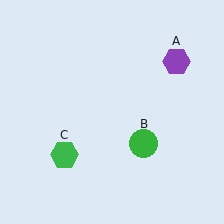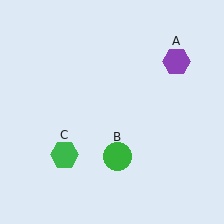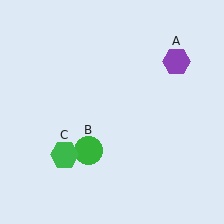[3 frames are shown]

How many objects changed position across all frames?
1 object changed position: green circle (object B).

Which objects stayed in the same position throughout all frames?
Purple hexagon (object A) and green hexagon (object C) remained stationary.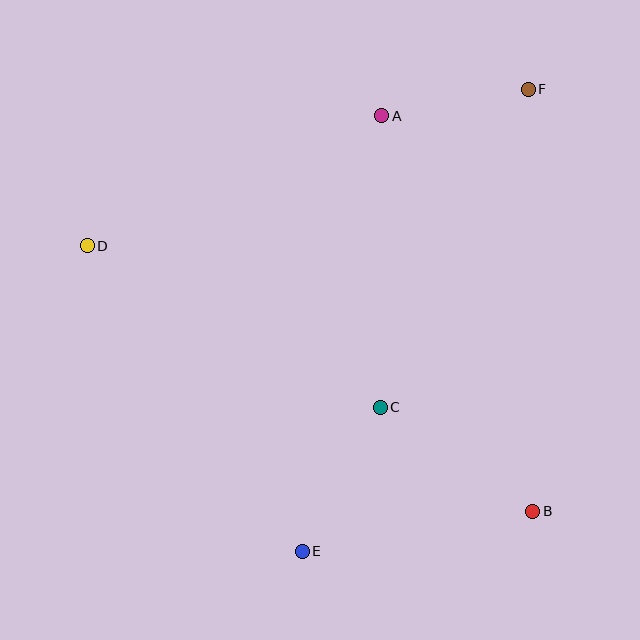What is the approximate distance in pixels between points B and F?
The distance between B and F is approximately 422 pixels.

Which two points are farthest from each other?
Points B and D are farthest from each other.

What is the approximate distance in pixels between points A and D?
The distance between A and D is approximately 322 pixels.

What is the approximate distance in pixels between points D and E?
The distance between D and E is approximately 373 pixels.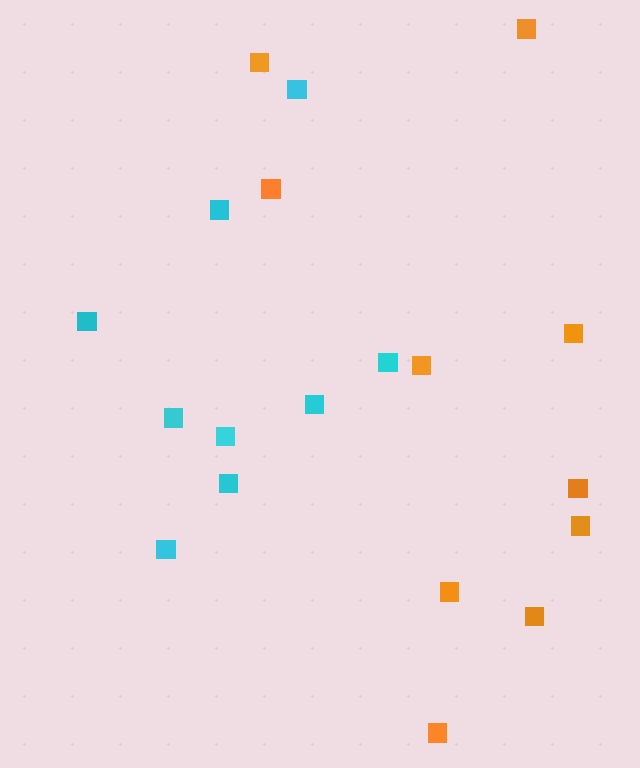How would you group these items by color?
There are 2 groups: one group of cyan squares (9) and one group of orange squares (10).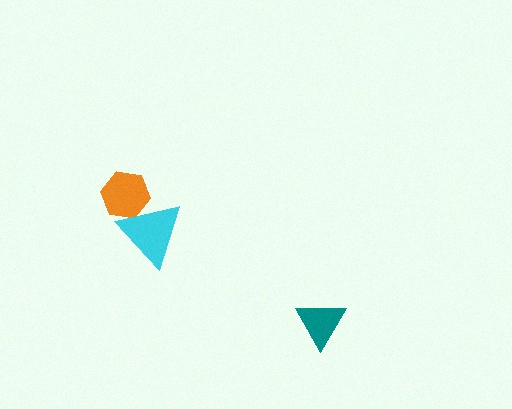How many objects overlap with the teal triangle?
0 objects overlap with the teal triangle.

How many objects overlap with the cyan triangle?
1 object overlaps with the cyan triangle.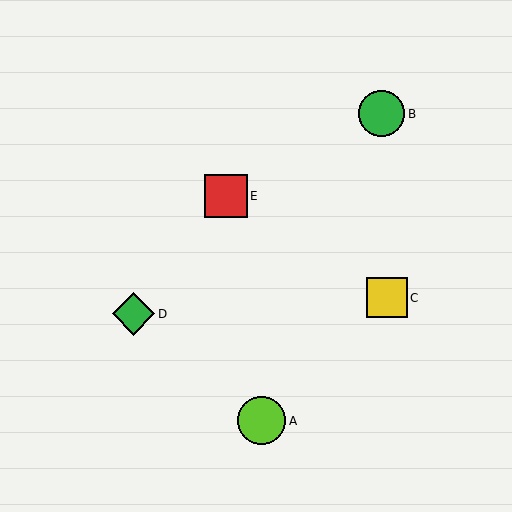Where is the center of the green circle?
The center of the green circle is at (382, 114).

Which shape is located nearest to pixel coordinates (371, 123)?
The green circle (labeled B) at (382, 114) is nearest to that location.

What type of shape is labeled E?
Shape E is a red square.